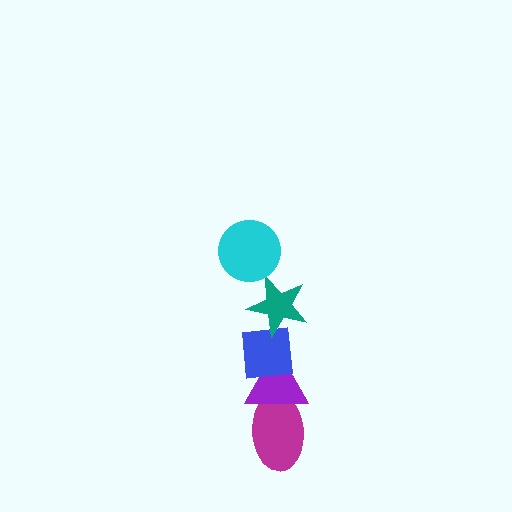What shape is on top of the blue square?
The teal star is on top of the blue square.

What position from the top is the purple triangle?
The purple triangle is 4th from the top.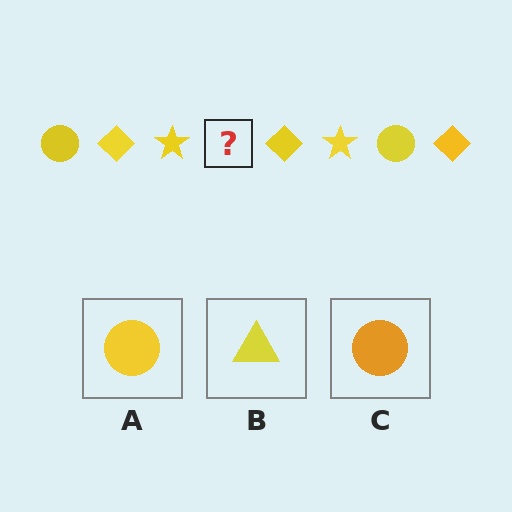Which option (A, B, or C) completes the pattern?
A.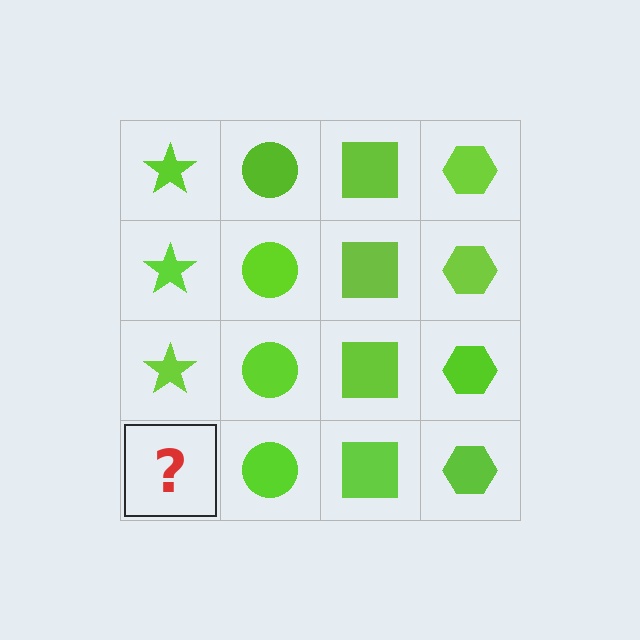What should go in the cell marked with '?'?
The missing cell should contain a lime star.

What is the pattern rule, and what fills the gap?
The rule is that each column has a consistent shape. The gap should be filled with a lime star.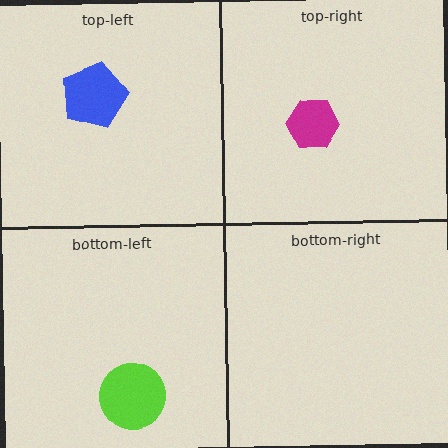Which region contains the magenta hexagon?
The top-right region.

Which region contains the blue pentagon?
The top-left region.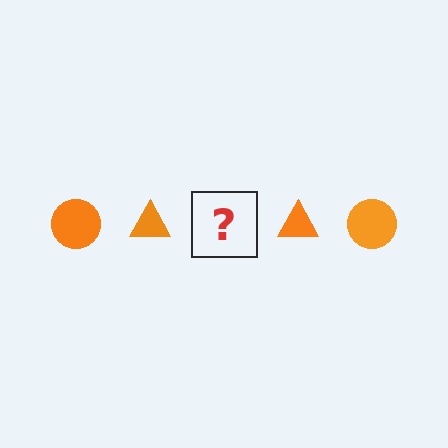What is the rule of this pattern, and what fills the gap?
The rule is that the pattern cycles through circle, triangle shapes in orange. The gap should be filled with an orange circle.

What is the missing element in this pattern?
The missing element is an orange circle.